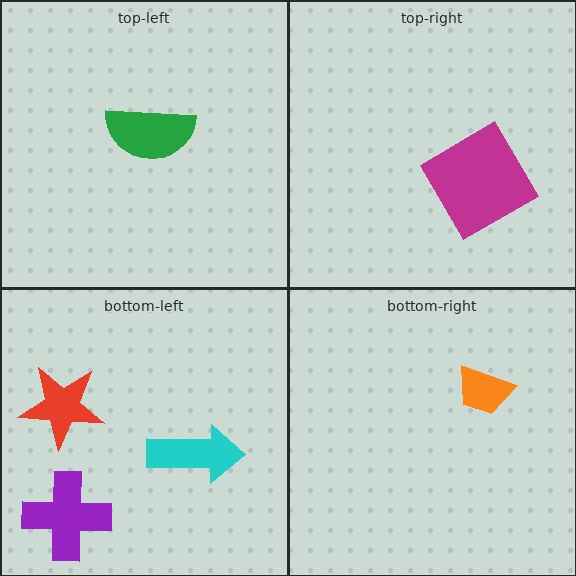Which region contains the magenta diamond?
The top-right region.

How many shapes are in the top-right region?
1.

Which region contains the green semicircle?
The top-left region.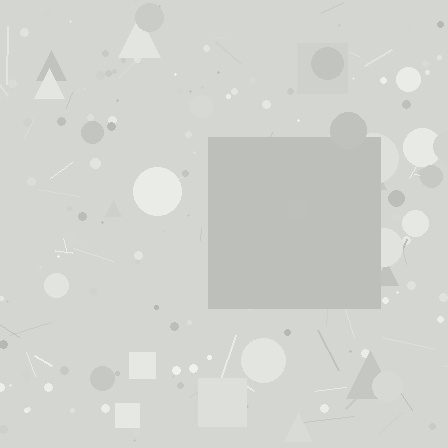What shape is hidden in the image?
A square is hidden in the image.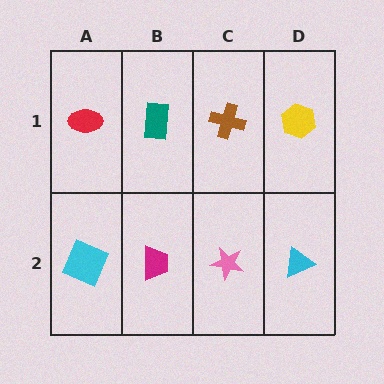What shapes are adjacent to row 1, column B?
A magenta trapezoid (row 2, column B), a red ellipse (row 1, column A), a brown cross (row 1, column C).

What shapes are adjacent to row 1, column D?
A cyan triangle (row 2, column D), a brown cross (row 1, column C).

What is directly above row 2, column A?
A red ellipse.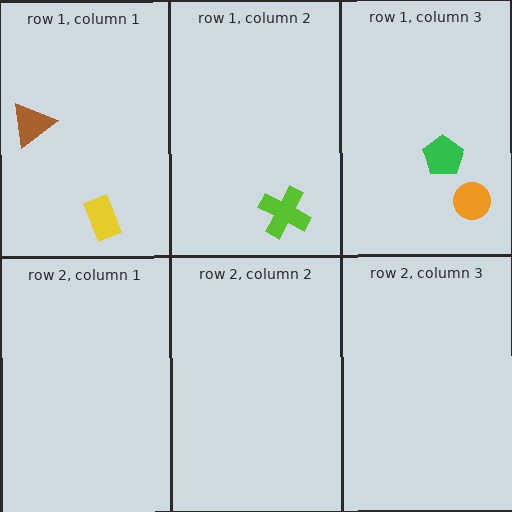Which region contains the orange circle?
The row 1, column 3 region.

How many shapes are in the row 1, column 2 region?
1.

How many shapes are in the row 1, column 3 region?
2.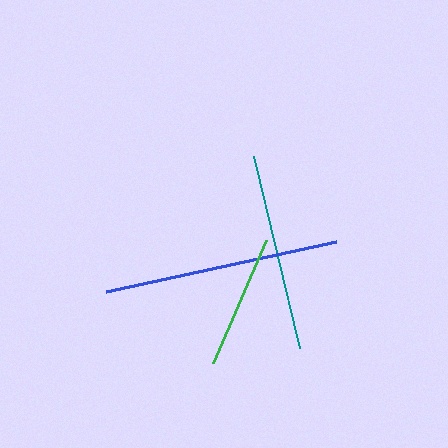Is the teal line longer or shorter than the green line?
The teal line is longer than the green line.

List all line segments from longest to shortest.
From longest to shortest: blue, teal, green.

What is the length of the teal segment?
The teal segment is approximately 197 pixels long.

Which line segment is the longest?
The blue line is the longest at approximately 234 pixels.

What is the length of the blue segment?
The blue segment is approximately 234 pixels long.